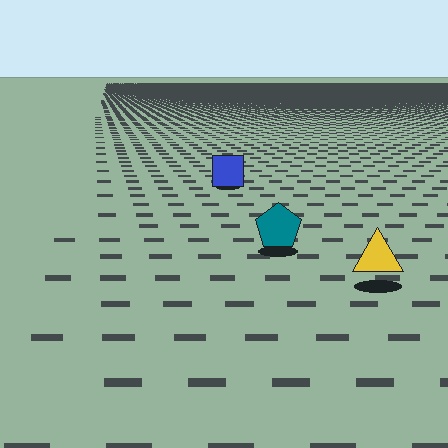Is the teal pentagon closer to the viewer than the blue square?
Yes. The teal pentagon is closer — you can tell from the texture gradient: the ground texture is coarser near it.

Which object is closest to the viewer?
The yellow triangle is closest. The texture marks near it are larger and more spread out.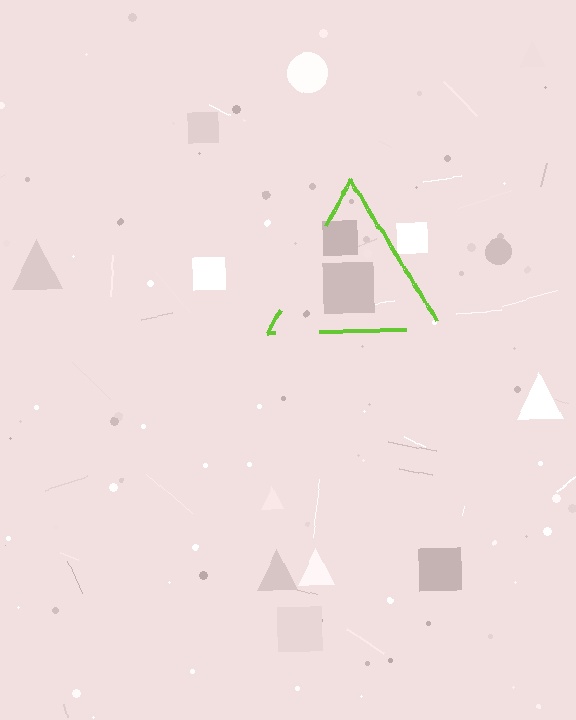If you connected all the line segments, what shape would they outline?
They would outline a triangle.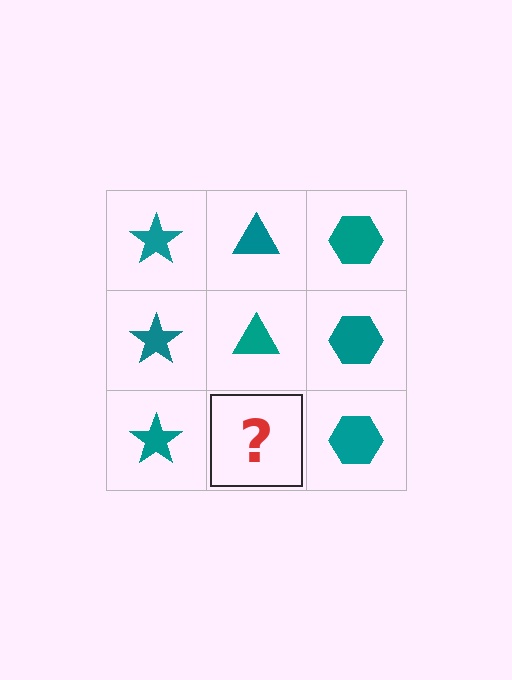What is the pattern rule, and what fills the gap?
The rule is that each column has a consistent shape. The gap should be filled with a teal triangle.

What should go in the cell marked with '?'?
The missing cell should contain a teal triangle.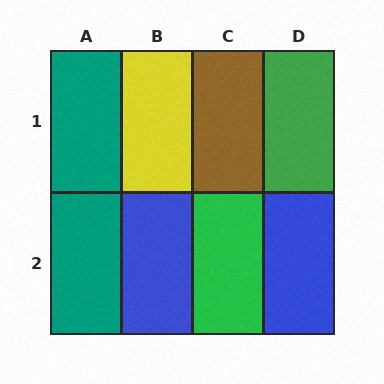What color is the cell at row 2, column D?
Blue.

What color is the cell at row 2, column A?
Teal.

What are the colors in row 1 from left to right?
Teal, yellow, brown, green.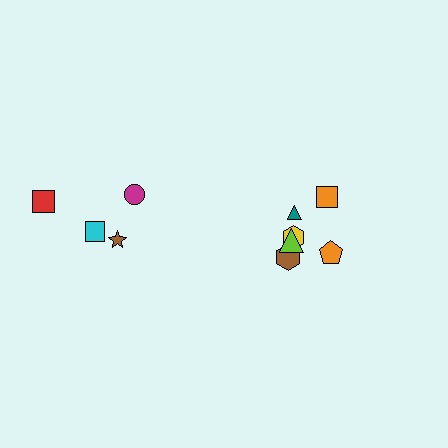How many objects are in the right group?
There are 6 objects.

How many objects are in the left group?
There are 4 objects.